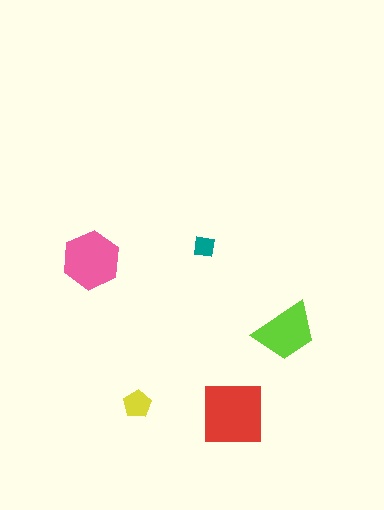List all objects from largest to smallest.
The red square, the pink hexagon, the lime trapezoid, the yellow pentagon, the teal square.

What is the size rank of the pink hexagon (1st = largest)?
2nd.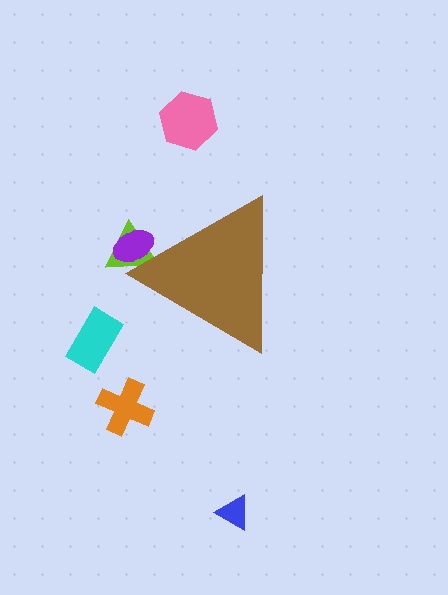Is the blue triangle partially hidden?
No, the blue triangle is fully visible.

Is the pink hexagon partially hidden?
No, the pink hexagon is fully visible.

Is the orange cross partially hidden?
No, the orange cross is fully visible.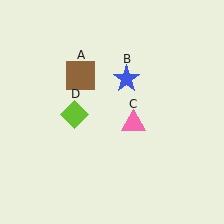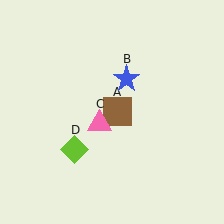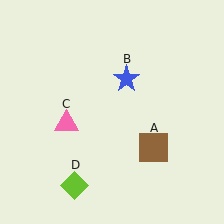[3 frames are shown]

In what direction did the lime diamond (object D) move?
The lime diamond (object D) moved down.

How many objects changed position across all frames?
3 objects changed position: brown square (object A), pink triangle (object C), lime diamond (object D).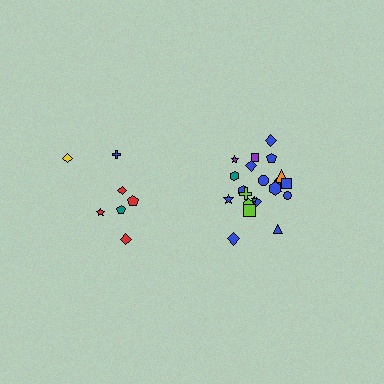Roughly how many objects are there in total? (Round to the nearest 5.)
Roughly 30 objects in total.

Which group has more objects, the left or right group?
The right group.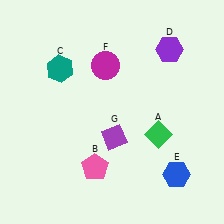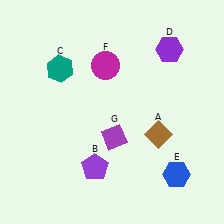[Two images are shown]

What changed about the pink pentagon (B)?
In Image 1, B is pink. In Image 2, it changed to purple.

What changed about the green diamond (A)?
In Image 1, A is green. In Image 2, it changed to brown.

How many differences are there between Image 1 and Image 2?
There are 2 differences between the two images.